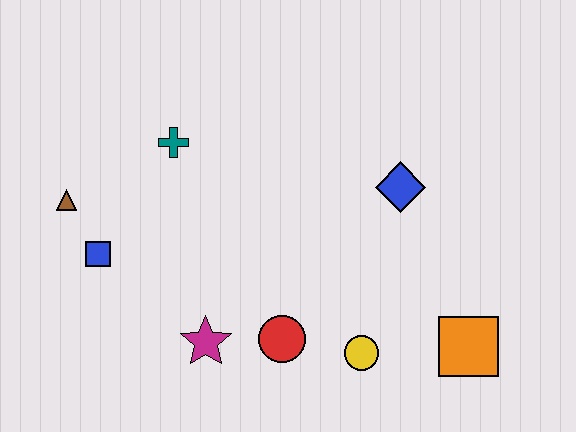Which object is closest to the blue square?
The brown triangle is closest to the blue square.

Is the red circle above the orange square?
Yes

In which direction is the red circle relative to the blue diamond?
The red circle is below the blue diamond.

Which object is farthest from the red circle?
The brown triangle is farthest from the red circle.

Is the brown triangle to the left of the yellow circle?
Yes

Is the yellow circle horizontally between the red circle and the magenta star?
No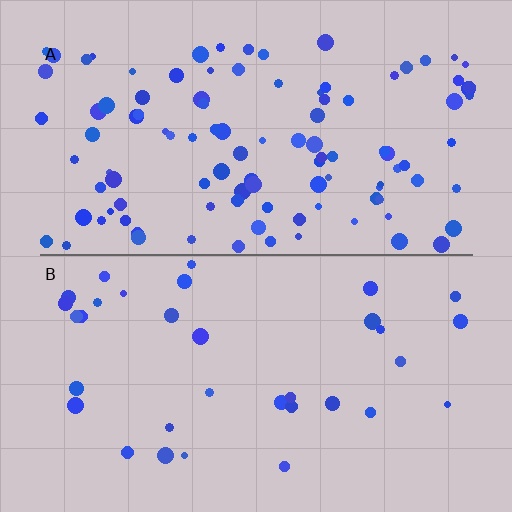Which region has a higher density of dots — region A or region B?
A (the top).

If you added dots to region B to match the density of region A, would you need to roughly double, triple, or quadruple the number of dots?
Approximately triple.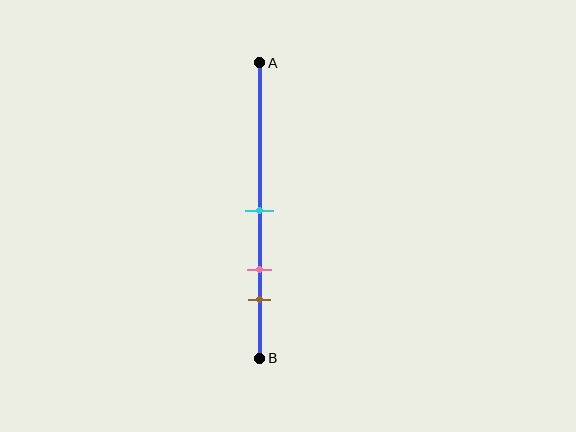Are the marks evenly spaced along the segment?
Yes, the marks are approximately evenly spaced.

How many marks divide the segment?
There are 3 marks dividing the segment.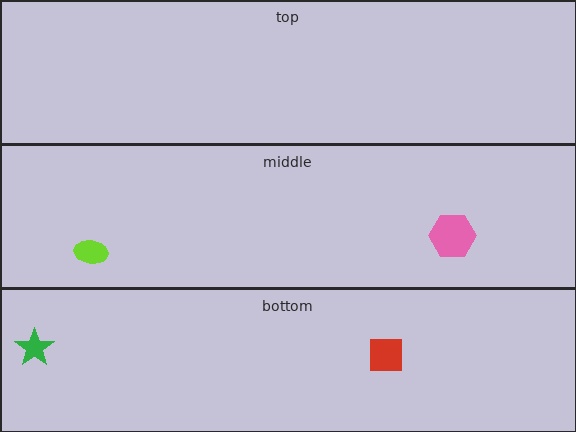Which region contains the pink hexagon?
The middle region.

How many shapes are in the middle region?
2.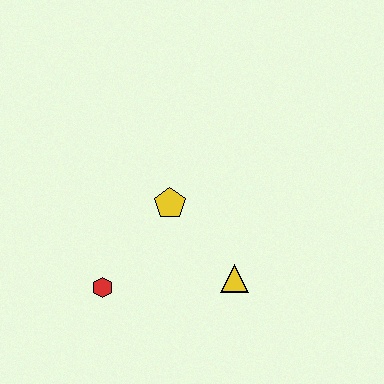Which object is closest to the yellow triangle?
The yellow pentagon is closest to the yellow triangle.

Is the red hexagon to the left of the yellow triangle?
Yes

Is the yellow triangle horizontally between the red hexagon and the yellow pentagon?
No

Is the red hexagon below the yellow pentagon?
Yes